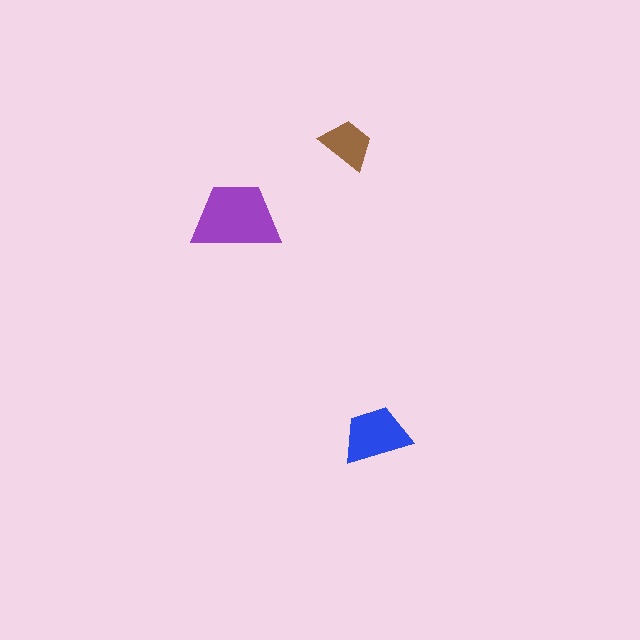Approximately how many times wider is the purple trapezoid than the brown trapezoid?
About 1.5 times wider.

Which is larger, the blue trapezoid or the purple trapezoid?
The purple one.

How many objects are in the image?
There are 3 objects in the image.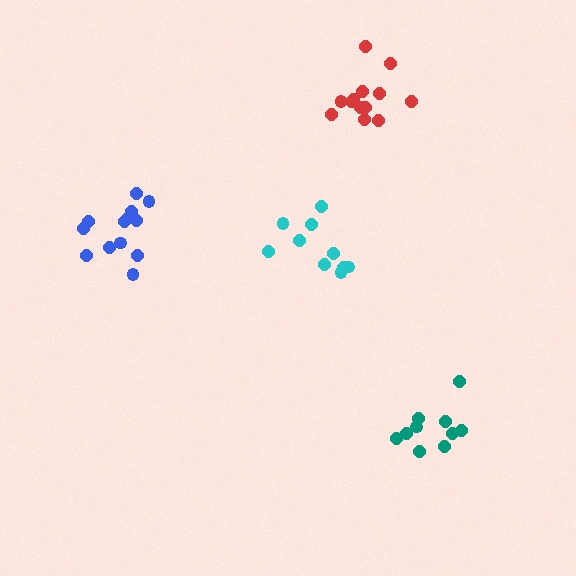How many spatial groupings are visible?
There are 4 spatial groupings.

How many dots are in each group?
Group 1: 10 dots, Group 2: 13 dots, Group 3: 10 dots, Group 4: 13 dots (46 total).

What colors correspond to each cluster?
The clusters are colored: teal, red, cyan, blue.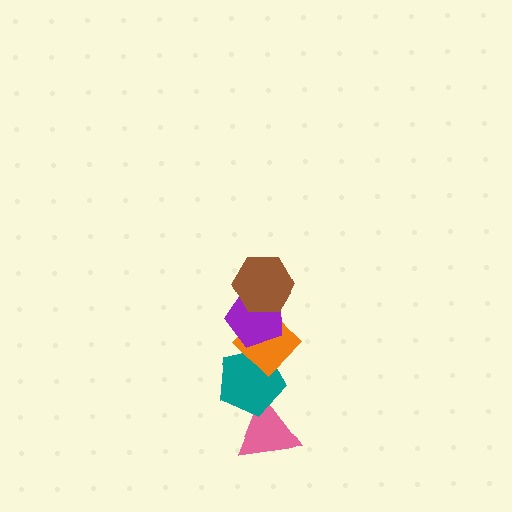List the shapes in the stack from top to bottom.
From top to bottom: the brown hexagon, the purple pentagon, the orange diamond, the teal pentagon, the pink triangle.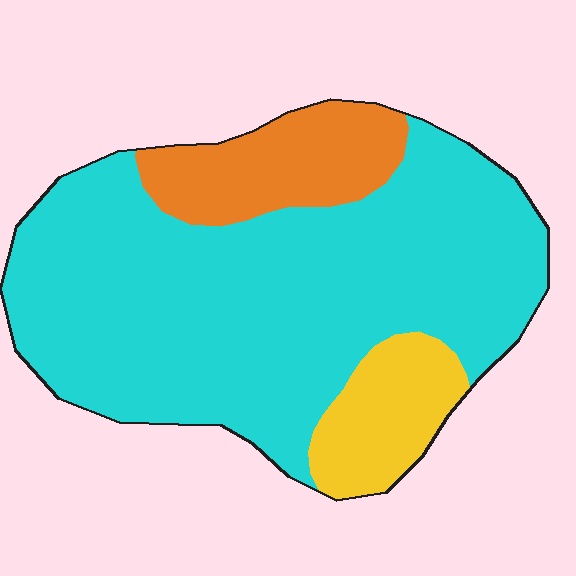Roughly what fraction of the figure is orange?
Orange takes up about one sixth (1/6) of the figure.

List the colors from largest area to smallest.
From largest to smallest: cyan, orange, yellow.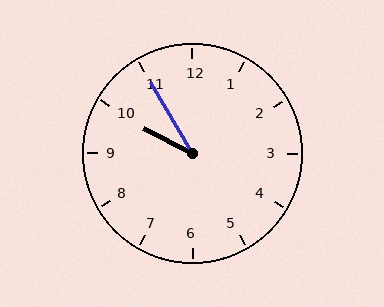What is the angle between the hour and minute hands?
Approximately 32 degrees.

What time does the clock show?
9:55.